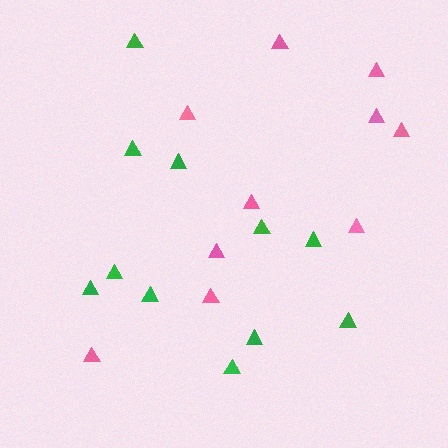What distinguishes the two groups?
There are 2 groups: one group of pink triangles (10) and one group of green triangles (11).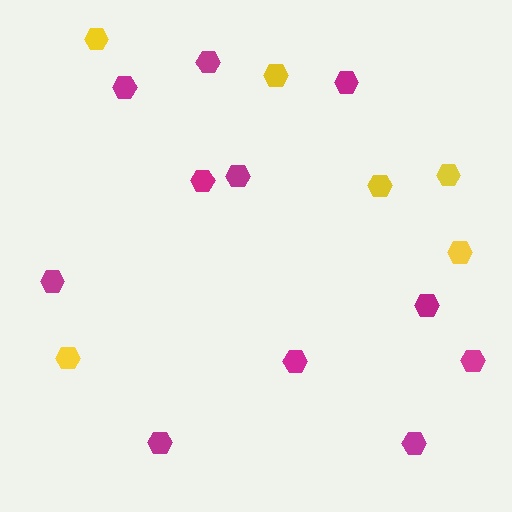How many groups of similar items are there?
There are 2 groups: one group of magenta hexagons (11) and one group of yellow hexagons (6).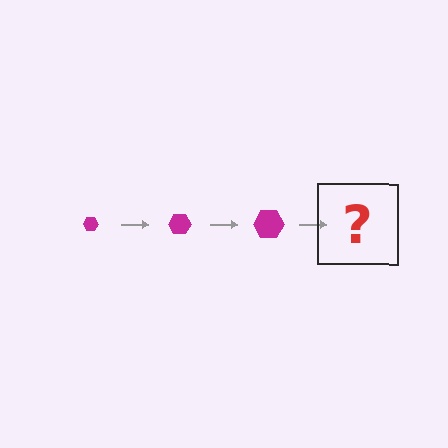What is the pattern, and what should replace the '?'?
The pattern is that the hexagon gets progressively larger each step. The '?' should be a magenta hexagon, larger than the previous one.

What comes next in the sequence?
The next element should be a magenta hexagon, larger than the previous one.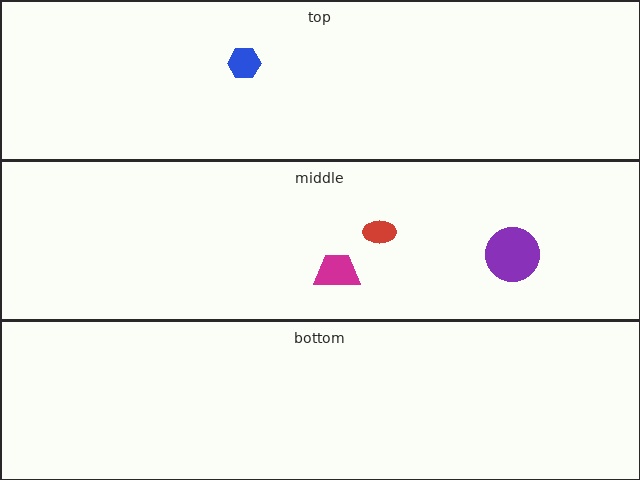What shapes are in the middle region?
The red ellipse, the purple circle, the magenta trapezoid.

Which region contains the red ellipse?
The middle region.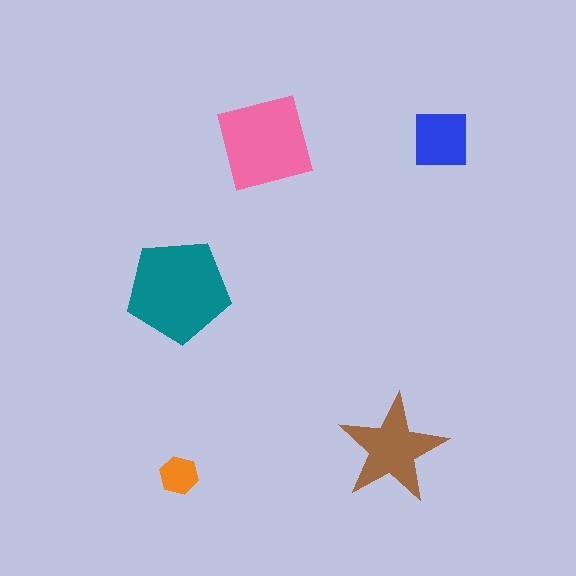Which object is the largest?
The teal pentagon.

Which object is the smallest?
The orange hexagon.